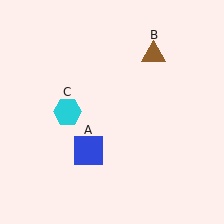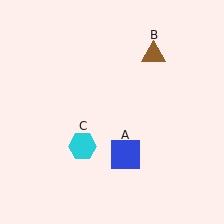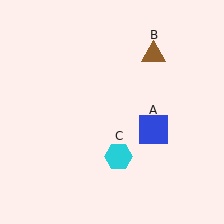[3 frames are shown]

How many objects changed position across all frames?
2 objects changed position: blue square (object A), cyan hexagon (object C).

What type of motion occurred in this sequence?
The blue square (object A), cyan hexagon (object C) rotated counterclockwise around the center of the scene.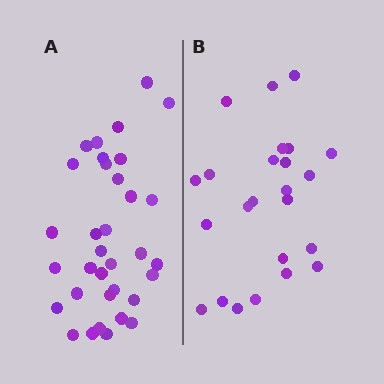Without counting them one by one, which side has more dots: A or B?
Region A (the left region) has more dots.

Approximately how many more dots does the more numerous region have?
Region A has roughly 10 or so more dots than region B.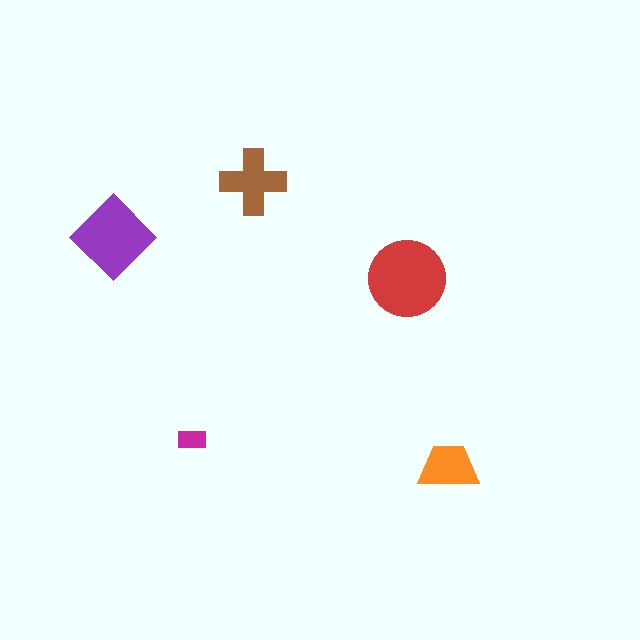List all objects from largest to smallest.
The red circle, the purple diamond, the brown cross, the orange trapezoid, the magenta rectangle.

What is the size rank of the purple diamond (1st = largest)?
2nd.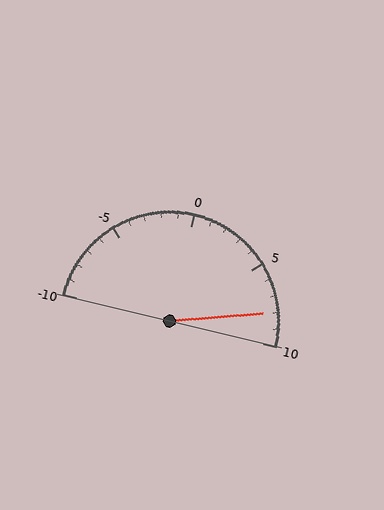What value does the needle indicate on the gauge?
The needle indicates approximately 8.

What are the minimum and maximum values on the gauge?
The gauge ranges from -10 to 10.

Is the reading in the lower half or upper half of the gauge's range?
The reading is in the upper half of the range (-10 to 10).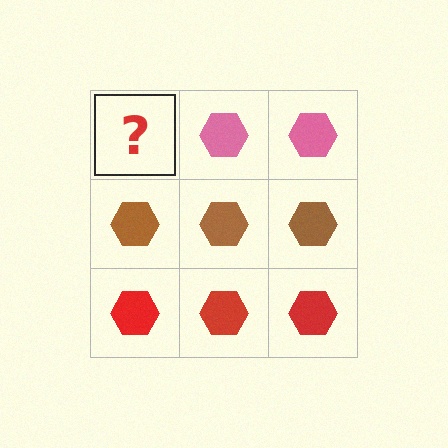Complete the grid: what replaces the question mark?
The question mark should be replaced with a pink hexagon.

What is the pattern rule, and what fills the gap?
The rule is that each row has a consistent color. The gap should be filled with a pink hexagon.